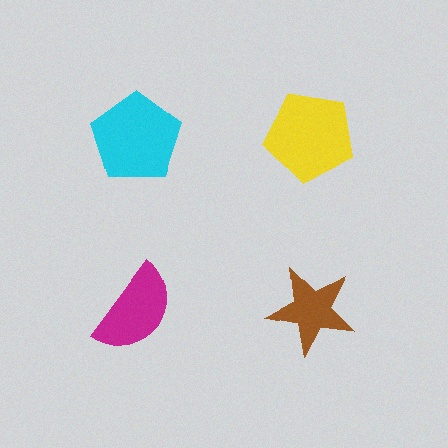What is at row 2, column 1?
A magenta semicircle.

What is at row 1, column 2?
A yellow pentagon.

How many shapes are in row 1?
2 shapes.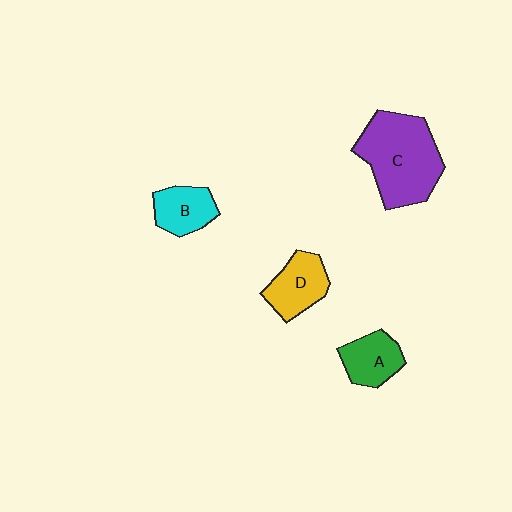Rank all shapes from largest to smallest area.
From largest to smallest: C (purple), D (yellow), A (green), B (cyan).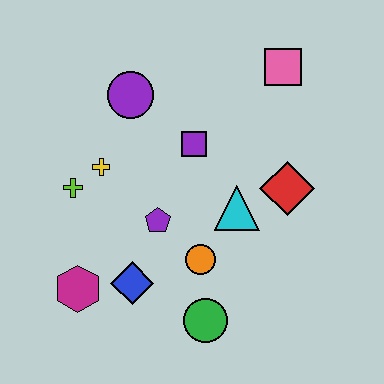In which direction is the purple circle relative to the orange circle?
The purple circle is above the orange circle.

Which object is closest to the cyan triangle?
The red diamond is closest to the cyan triangle.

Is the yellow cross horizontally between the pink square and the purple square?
No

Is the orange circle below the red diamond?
Yes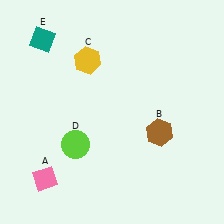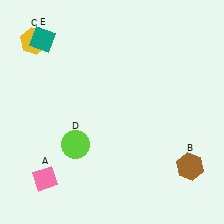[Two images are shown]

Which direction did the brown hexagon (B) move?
The brown hexagon (B) moved down.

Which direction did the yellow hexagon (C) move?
The yellow hexagon (C) moved left.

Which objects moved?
The objects that moved are: the brown hexagon (B), the yellow hexagon (C).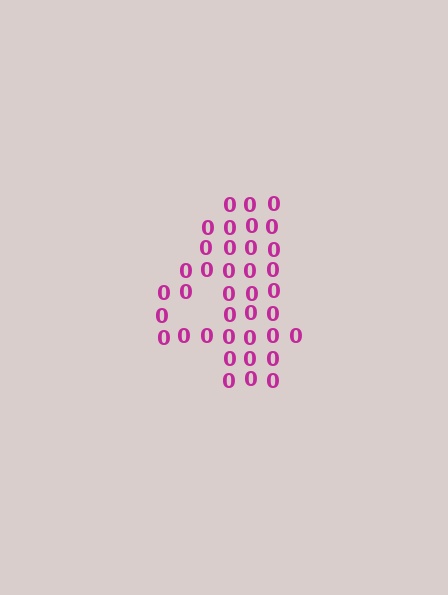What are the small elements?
The small elements are digit 0's.